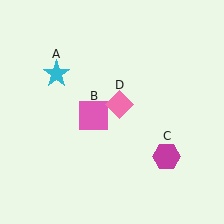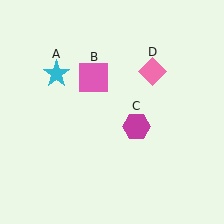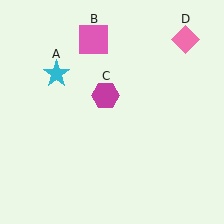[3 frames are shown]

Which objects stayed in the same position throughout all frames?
Cyan star (object A) remained stationary.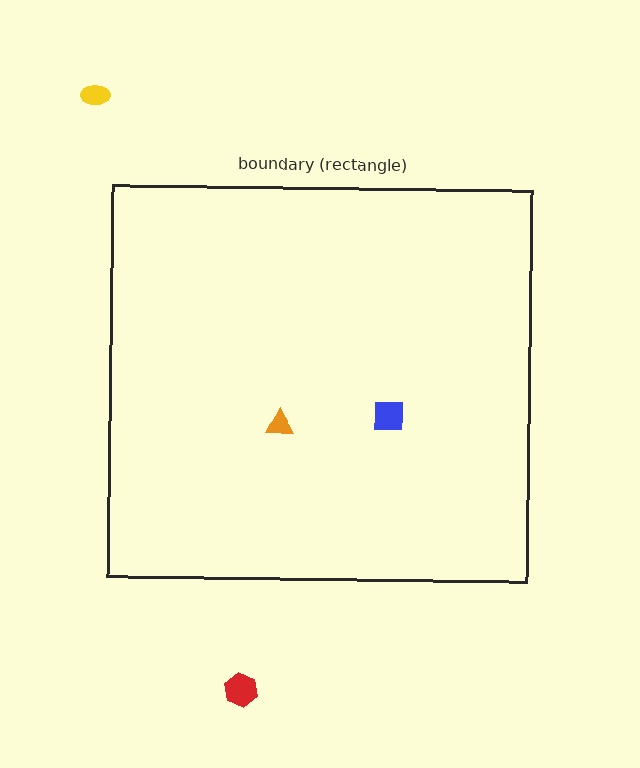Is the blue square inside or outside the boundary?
Inside.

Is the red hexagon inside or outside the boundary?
Outside.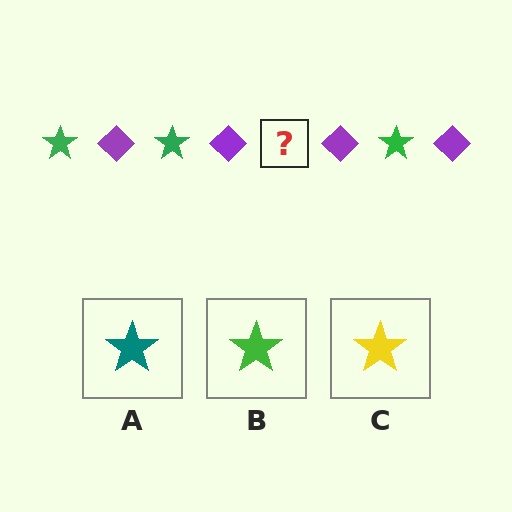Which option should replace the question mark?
Option B.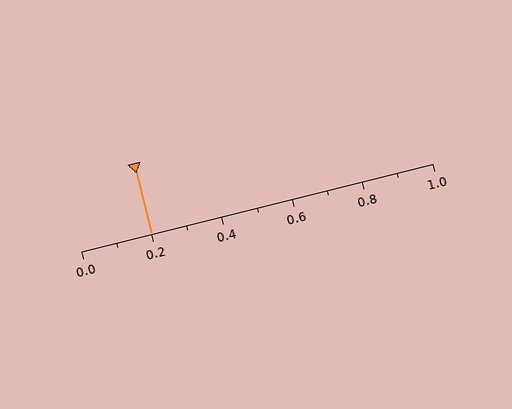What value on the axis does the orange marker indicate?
The marker indicates approximately 0.2.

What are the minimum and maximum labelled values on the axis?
The axis runs from 0.0 to 1.0.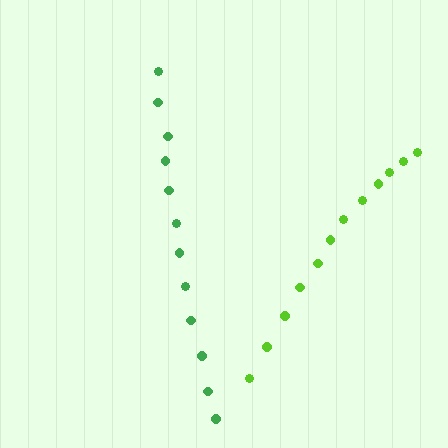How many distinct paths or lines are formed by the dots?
There are 2 distinct paths.